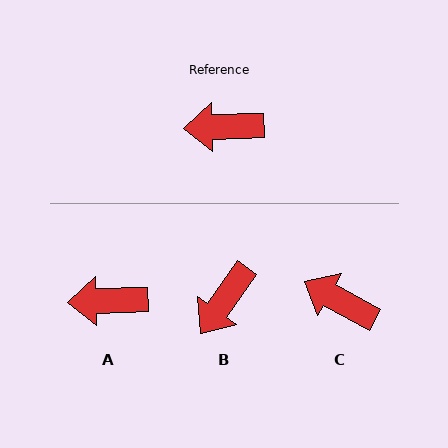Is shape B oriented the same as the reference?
No, it is off by about 53 degrees.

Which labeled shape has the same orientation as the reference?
A.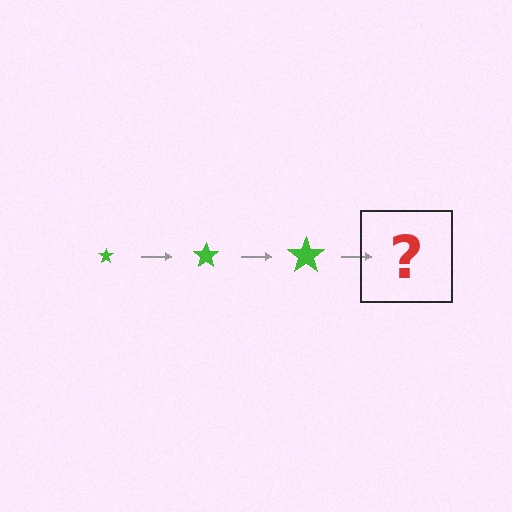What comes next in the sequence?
The next element should be a green star, larger than the previous one.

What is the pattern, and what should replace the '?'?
The pattern is that the star gets progressively larger each step. The '?' should be a green star, larger than the previous one.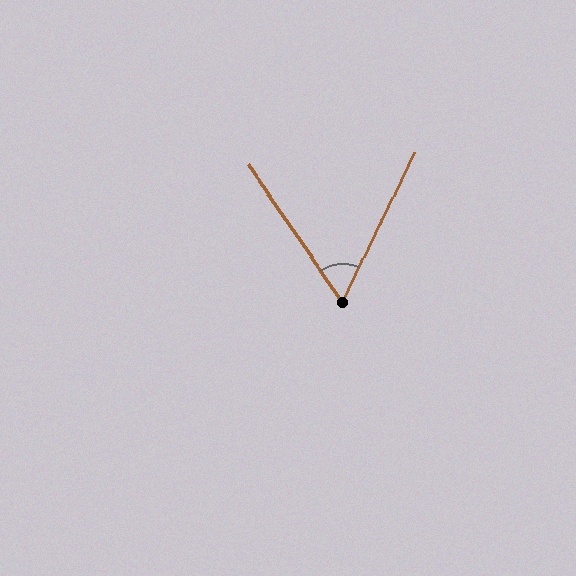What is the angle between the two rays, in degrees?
Approximately 60 degrees.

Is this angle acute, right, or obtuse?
It is acute.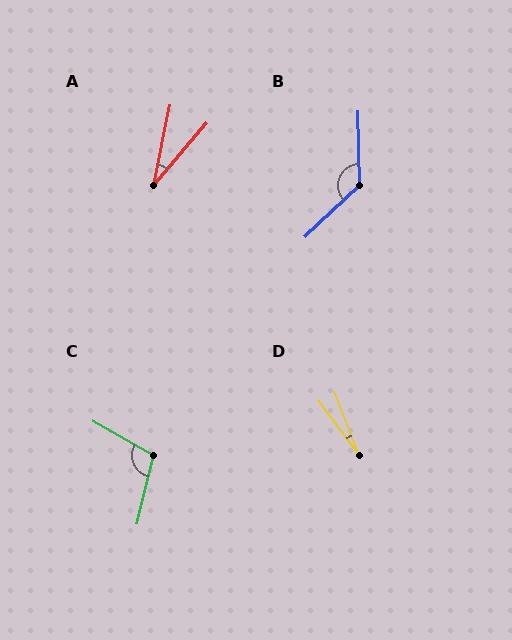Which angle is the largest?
B, at approximately 132 degrees.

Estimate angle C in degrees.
Approximately 106 degrees.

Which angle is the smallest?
D, at approximately 15 degrees.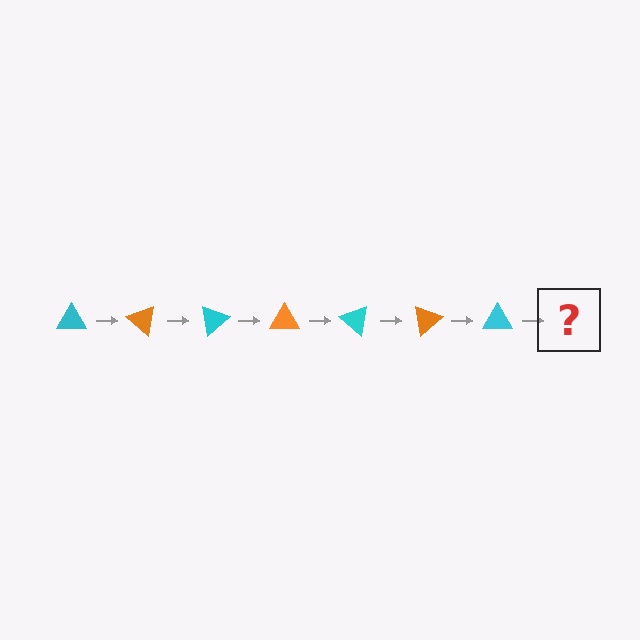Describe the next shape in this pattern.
It should be an orange triangle, rotated 280 degrees from the start.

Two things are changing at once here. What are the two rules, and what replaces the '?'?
The two rules are that it rotates 40 degrees each step and the color cycles through cyan and orange. The '?' should be an orange triangle, rotated 280 degrees from the start.